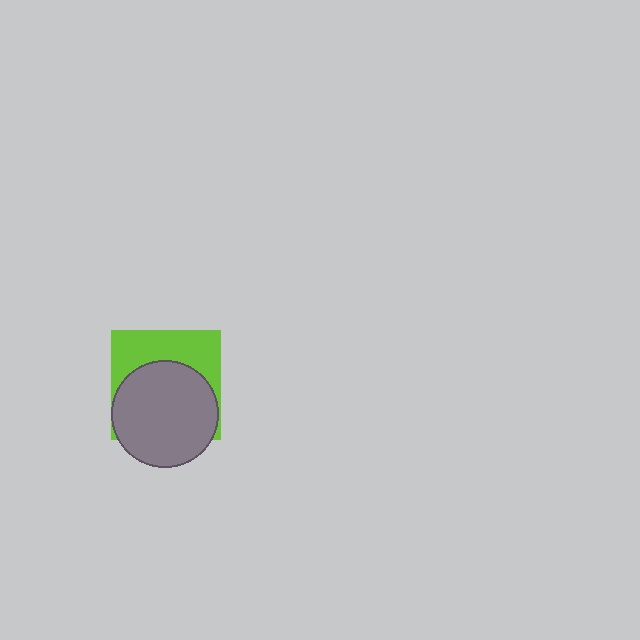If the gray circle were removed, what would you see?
You would see the complete lime square.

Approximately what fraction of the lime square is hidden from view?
Roughly 60% of the lime square is hidden behind the gray circle.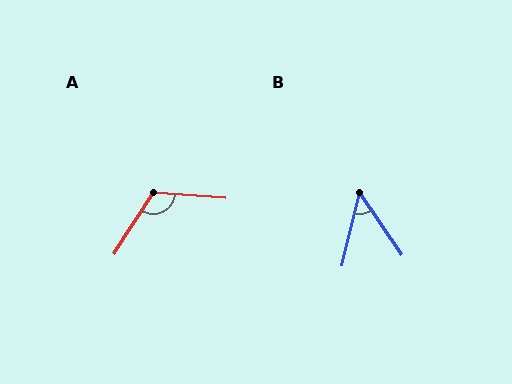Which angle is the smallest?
B, at approximately 48 degrees.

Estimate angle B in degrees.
Approximately 48 degrees.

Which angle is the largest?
A, at approximately 118 degrees.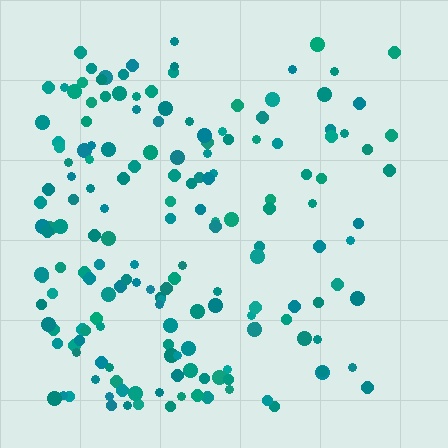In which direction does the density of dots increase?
From right to left, with the left side densest.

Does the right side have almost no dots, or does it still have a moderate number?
Still a moderate number, just noticeably fewer than the left.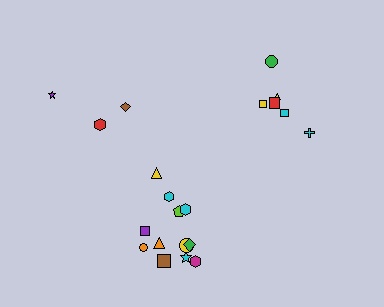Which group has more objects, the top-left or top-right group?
The top-right group.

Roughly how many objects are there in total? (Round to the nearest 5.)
Roughly 20 objects in total.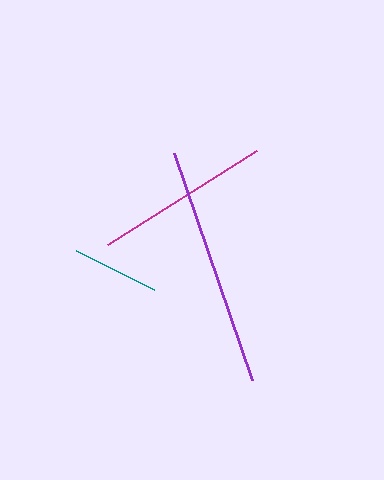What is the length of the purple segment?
The purple segment is approximately 240 pixels long.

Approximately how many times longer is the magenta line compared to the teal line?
The magenta line is approximately 2.0 times the length of the teal line.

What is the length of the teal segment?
The teal segment is approximately 87 pixels long.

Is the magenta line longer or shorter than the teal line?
The magenta line is longer than the teal line.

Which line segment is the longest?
The purple line is the longest at approximately 240 pixels.